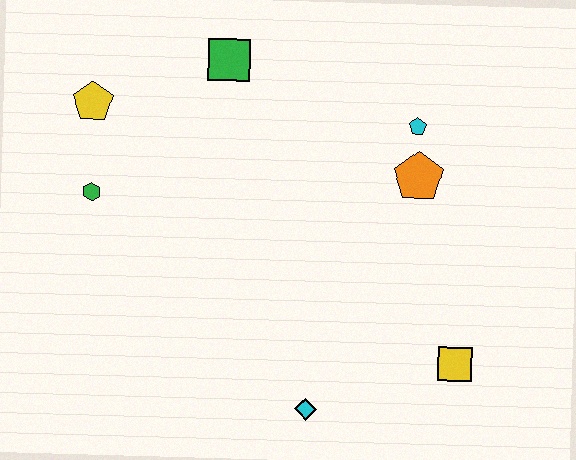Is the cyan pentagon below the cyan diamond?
No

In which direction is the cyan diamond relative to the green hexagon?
The cyan diamond is to the right of the green hexagon.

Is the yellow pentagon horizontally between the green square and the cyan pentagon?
No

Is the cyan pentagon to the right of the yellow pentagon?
Yes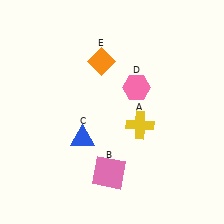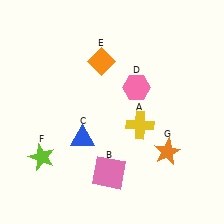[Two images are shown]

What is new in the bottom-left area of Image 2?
A lime star (F) was added in the bottom-left area of Image 2.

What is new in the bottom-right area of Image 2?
An orange star (G) was added in the bottom-right area of Image 2.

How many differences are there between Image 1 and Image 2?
There are 2 differences between the two images.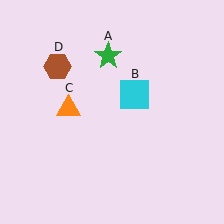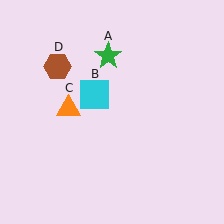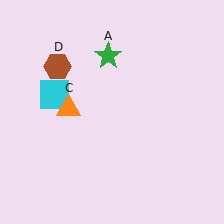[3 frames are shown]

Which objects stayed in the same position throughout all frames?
Green star (object A) and orange triangle (object C) and brown hexagon (object D) remained stationary.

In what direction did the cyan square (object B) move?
The cyan square (object B) moved left.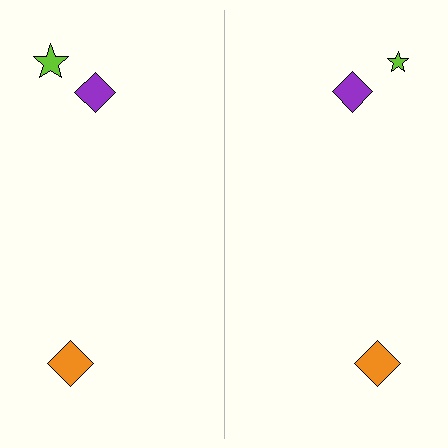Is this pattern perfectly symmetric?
No, the pattern is not perfectly symmetric. The lime star on the right side has a different size than its mirror counterpart.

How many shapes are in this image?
There are 6 shapes in this image.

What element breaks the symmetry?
The lime star on the right side has a different size than its mirror counterpart.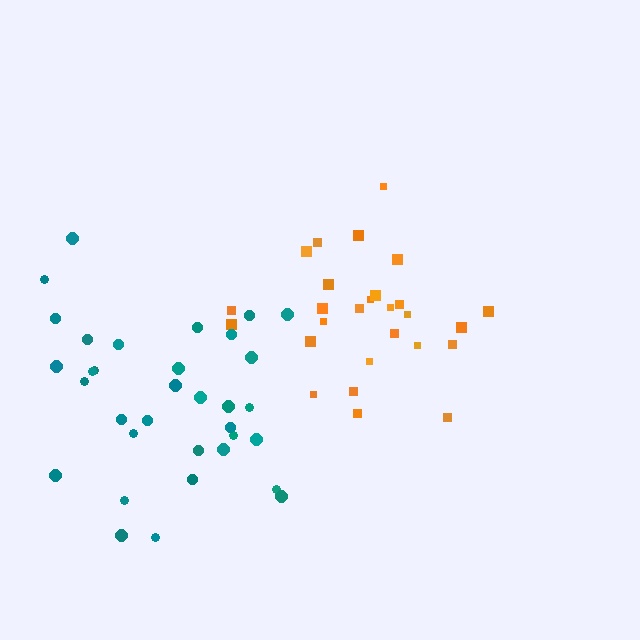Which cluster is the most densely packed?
Orange.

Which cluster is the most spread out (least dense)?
Teal.